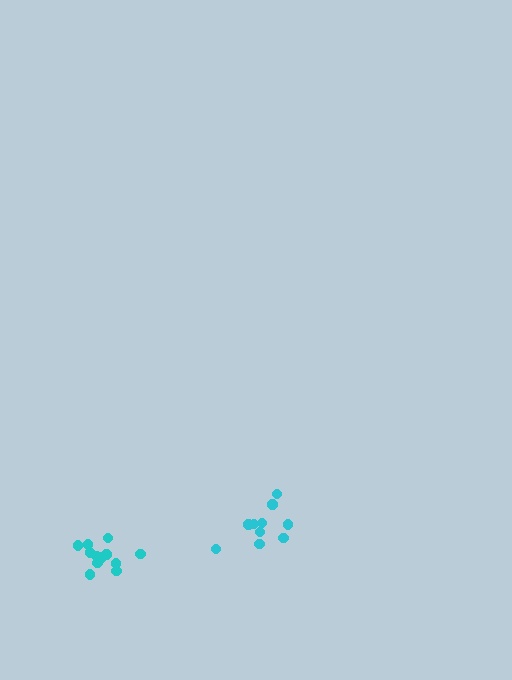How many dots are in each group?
Group 1: 10 dots, Group 2: 13 dots (23 total).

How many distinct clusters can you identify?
There are 2 distinct clusters.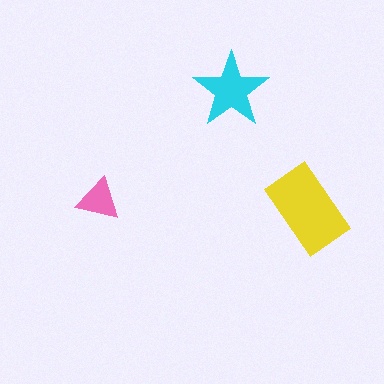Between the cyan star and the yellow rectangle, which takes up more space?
The yellow rectangle.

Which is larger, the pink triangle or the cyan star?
The cyan star.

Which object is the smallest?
The pink triangle.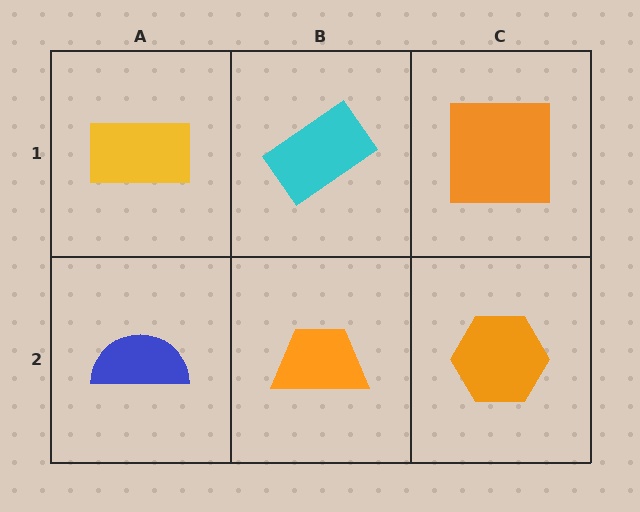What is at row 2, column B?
An orange trapezoid.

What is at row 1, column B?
A cyan rectangle.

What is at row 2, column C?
An orange hexagon.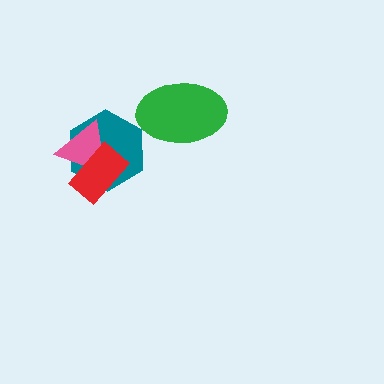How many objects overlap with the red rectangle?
2 objects overlap with the red rectangle.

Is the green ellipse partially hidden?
No, no other shape covers it.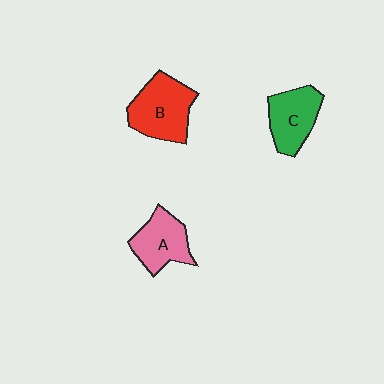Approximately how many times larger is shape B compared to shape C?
Approximately 1.3 times.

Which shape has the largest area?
Shape B (red).